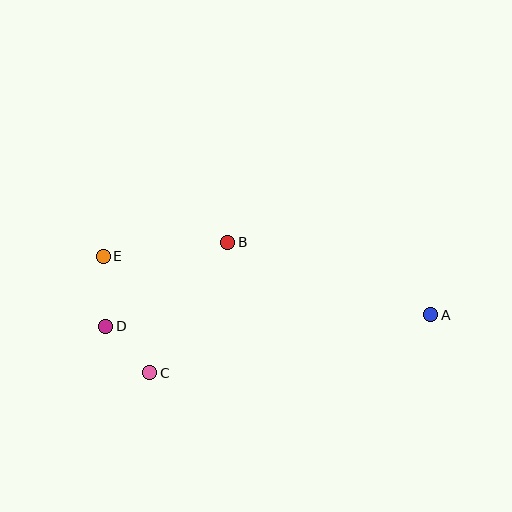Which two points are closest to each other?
Points C and D are closest to each other.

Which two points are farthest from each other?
Points A and E are farthest from each other.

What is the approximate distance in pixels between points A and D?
The distance between A and D is approximately 325 pixels.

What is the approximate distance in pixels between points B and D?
The distance between B and D is approximately 148 pixels.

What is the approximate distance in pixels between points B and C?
The distance between B and C is approximately 152 pixels.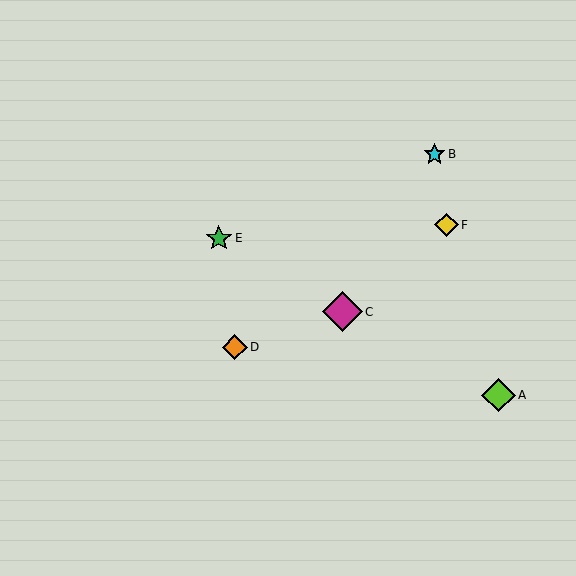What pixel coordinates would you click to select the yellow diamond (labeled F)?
Click at (447, 225) to select the yellow diamond F.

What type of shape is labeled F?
Shape F is a yellow diamond.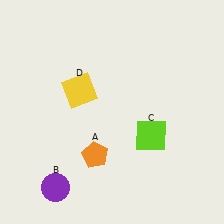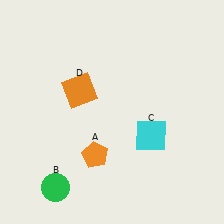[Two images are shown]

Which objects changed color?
B changed from purple to green. C changed from lime to cyan. D changed from yellow to orange.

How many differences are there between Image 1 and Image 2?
There are 3 differences between the two images.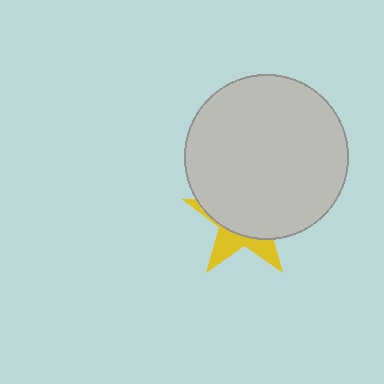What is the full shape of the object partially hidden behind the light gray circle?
The partially hidden object is a yellow star.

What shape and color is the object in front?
The object in front is a light gray circle.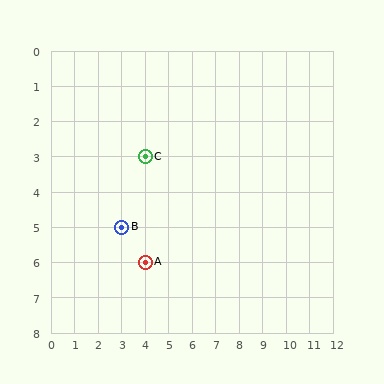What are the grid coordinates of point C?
Point C is at grid coordinates (4, 3).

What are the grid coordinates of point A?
Point A is at grid coordinates (4, 6).